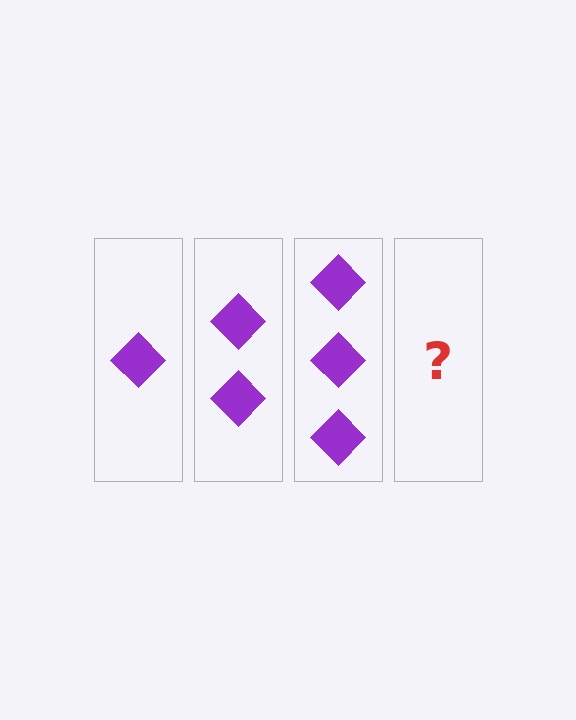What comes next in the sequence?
The next element should be 4 diamonds.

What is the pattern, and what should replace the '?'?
The pattern is that each step adds one more diamond. The '?' should be 4 diamonds.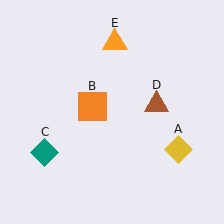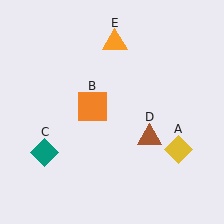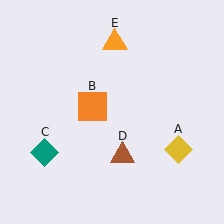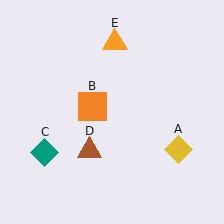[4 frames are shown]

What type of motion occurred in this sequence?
The brown triangle (object D) rotated clockwise around the center of the scene.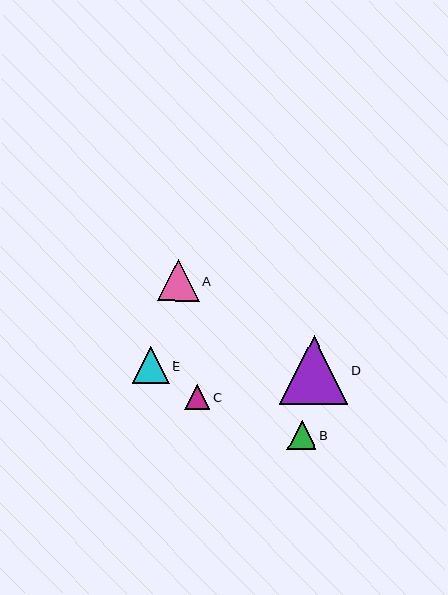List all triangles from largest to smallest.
From largest to smallest: D, A, E, B, C.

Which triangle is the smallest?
Triangle C is the smallest with a size of approximately 25 pixels.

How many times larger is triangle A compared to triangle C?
Triangle A is approximately 1.7 times the size of triangle C.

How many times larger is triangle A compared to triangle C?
Triangle A is approximately 1.7 times the size of triangle C.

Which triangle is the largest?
Triangle D is the largest with a size of approximately 69 pixels.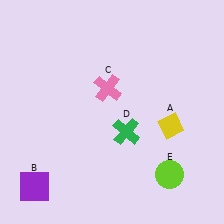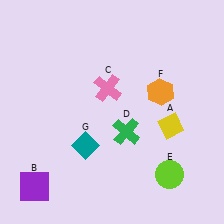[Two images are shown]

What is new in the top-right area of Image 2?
An orange hexagon (F) was added in the top-right area of Image 2.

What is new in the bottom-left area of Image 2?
A teal diamond (G) was added in the bottom-left area of Image 2.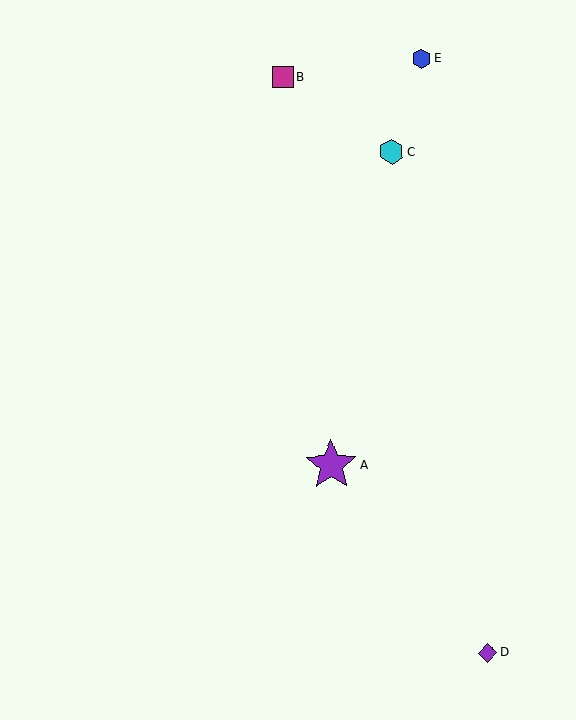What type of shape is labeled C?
Shape C is a cyan hexagon.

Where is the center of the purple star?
The center of the purple star is at (331, 465).